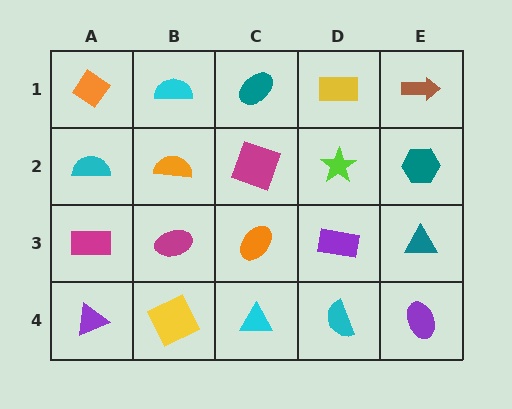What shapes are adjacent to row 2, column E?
A brown arrow (row 1, column E), a teal triangle (row 3, column E), a lime star (row 2, column D).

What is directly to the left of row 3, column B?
A magenta rectangle.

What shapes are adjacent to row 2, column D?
A yellow rectangle (row 1, column D), a purple rectangle (row 3, column D), a magenta square (row 2, column C), a teal hexagon (row 2, column E).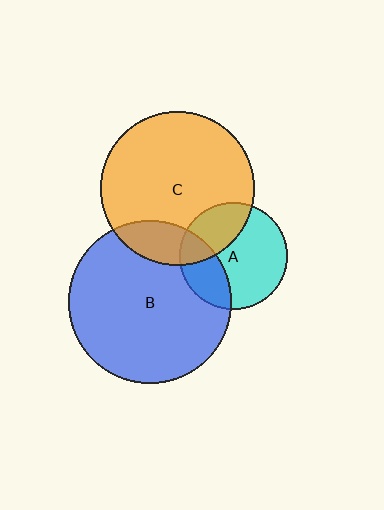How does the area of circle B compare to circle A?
Approximately 2.3 times.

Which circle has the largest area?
Circle B (blue).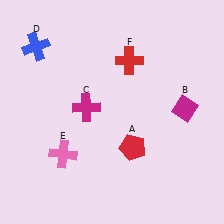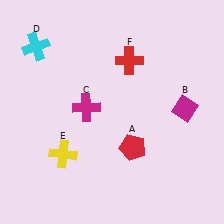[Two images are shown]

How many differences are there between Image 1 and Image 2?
There are 2 differences between the two images.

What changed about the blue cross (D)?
In Image 1, D is blue. In Image 2, it changed to cyan.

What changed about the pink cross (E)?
In Image 1, E is pink. In Image 2, it changed to yellow.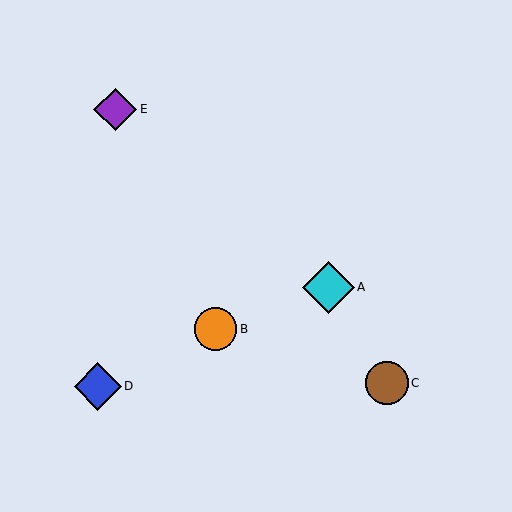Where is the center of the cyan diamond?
The center of the cyan diamond is at (328, 287).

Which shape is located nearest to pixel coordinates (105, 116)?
The purple diamond (labeled E) at (115, 109) is nearest to that location.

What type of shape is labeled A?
Shape A is a cyan diamond.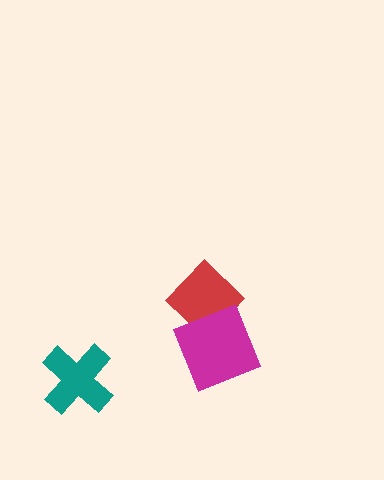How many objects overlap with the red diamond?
1 object overlaps with the red diamond.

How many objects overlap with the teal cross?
0 objects overlap with the teal cross.